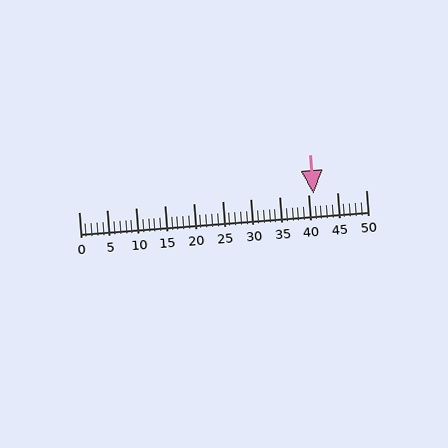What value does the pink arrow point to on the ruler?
The pink arrow points to approximately 41.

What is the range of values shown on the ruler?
The ruler shows values from 0 to 50.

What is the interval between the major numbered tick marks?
The major tick marks are spaced 5 units apart.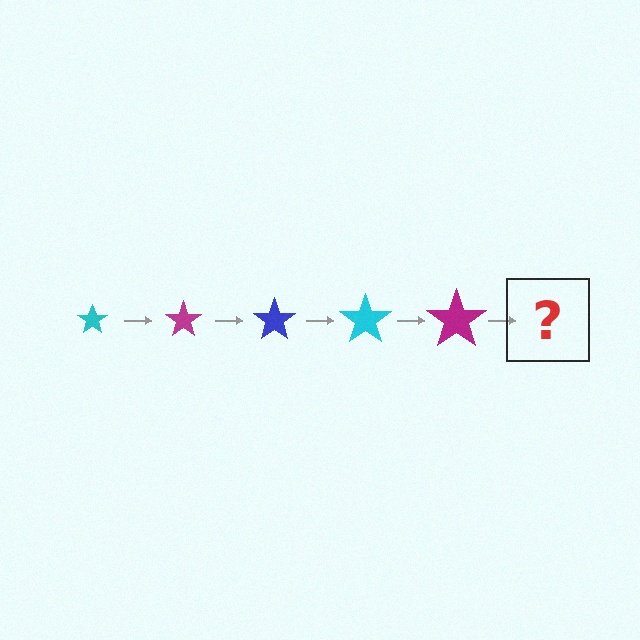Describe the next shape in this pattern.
It should be a blue star, larger than the previous one.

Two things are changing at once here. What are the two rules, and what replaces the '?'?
The two rules are that the star grows larger each step and the color cycles through cyan, magenta, and blue. The '?' should be a blue star, larger than the previous one.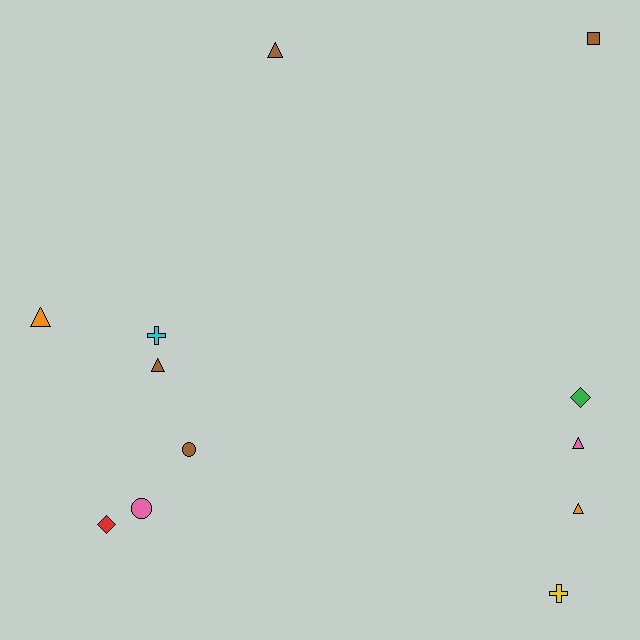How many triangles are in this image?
There are 5 triangles.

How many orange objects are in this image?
There are 2 orange objects.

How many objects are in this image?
There are 12 objects.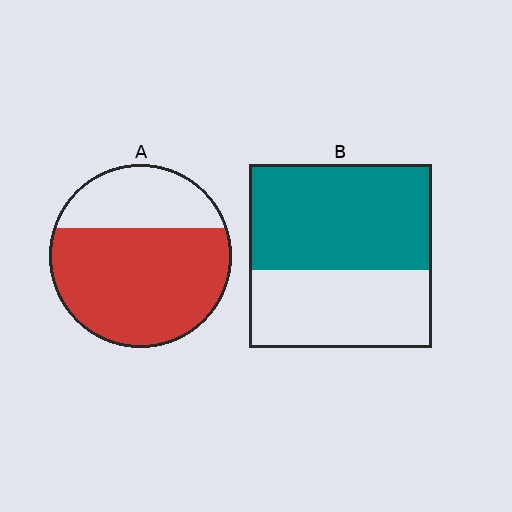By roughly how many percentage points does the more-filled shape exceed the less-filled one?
By roughly 10 percentage points (A over B).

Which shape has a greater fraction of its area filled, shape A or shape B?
Shape A.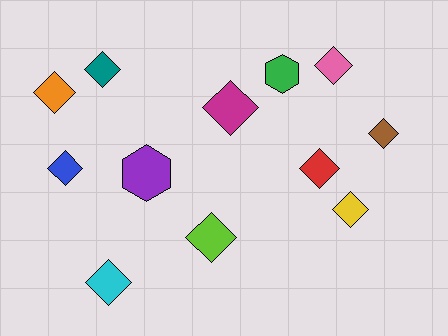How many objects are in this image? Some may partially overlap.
There are 12 objects.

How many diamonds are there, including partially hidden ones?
There are 10 diamonds.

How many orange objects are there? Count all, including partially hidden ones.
There is 1 orange object.